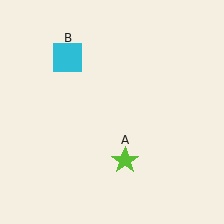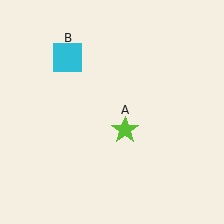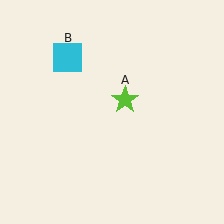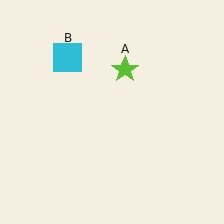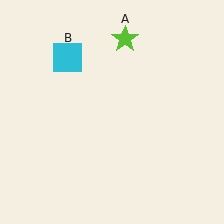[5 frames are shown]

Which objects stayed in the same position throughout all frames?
Cyan square (object B) remained stationary.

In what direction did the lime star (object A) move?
The lime star (object A) moved up.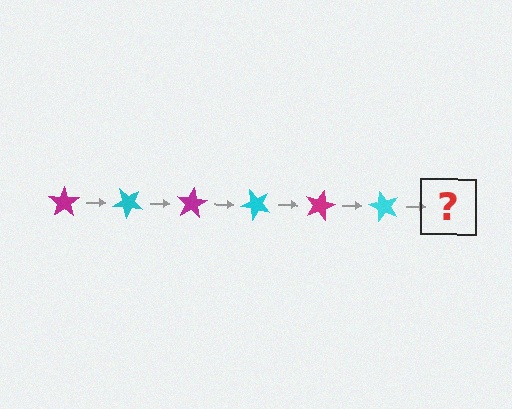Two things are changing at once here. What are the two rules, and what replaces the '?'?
The two rules are that it rotates 40 degrees each step and the color cycles through magenta and cyan. The '?' should be a magenta star, rotated 240 degrees from the start.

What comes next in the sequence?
The next element should be a magenta star, rotated 240 degrees from the start.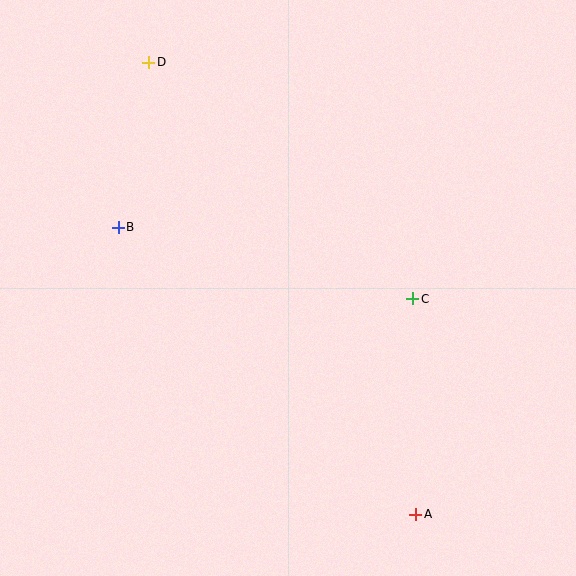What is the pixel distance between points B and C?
The distance between B and C is 303 pixels.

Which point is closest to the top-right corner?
Point C is closest to the top-right corner.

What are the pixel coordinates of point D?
Point D is at (149, 62).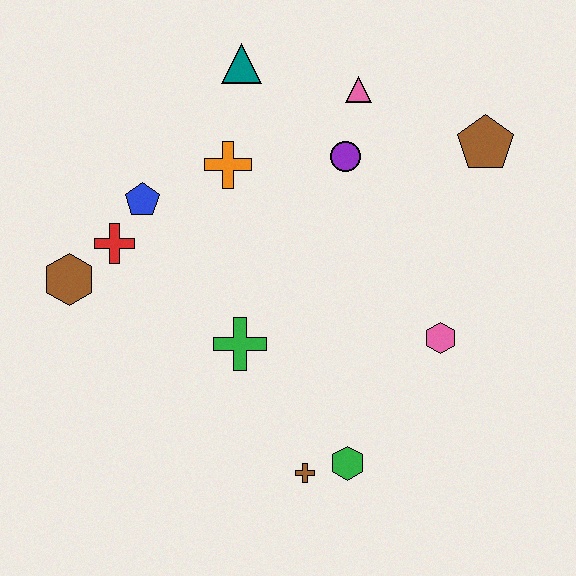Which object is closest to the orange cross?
The blue pentagon is closest to the orange cross.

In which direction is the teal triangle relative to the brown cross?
The teal triangle is above the brown cross.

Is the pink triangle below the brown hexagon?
No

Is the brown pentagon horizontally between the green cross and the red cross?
No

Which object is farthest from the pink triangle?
The brown cross is farthest from the pink triangle.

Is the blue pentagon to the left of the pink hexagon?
Yes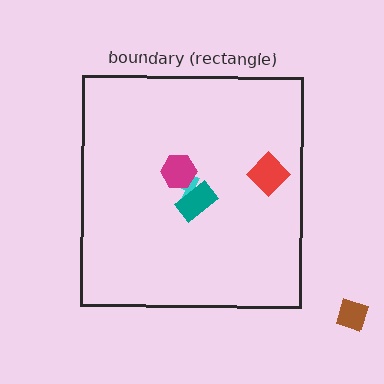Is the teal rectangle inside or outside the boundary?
Inside.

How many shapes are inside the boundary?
4 inside, 1 outside.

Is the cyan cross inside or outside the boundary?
Inside.